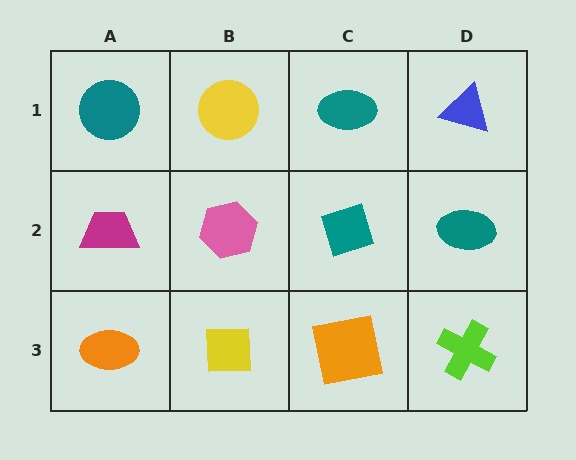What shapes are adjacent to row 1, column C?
A teal diamond (row 2, column C), a yellow circle (row 1, column B), a blue triangle (row 1, column D).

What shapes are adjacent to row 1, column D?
A teal ellipse (row 2, column D), a teal ellipse (row 1, column C).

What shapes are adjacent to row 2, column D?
A blue triangle (row 1, column D), a lime cross (row 3, column D), a teal diamond (row 2, column C).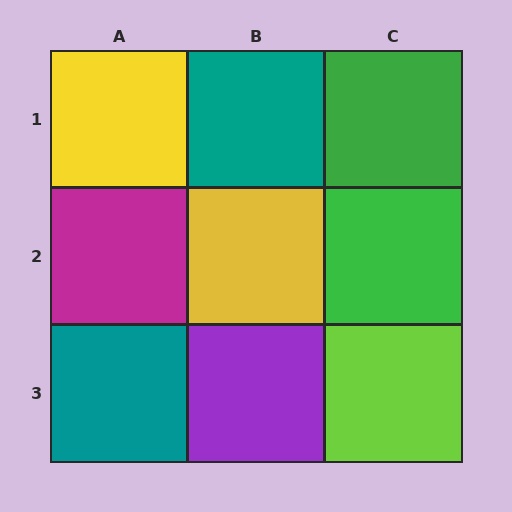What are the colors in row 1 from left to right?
Yellow, teal, green.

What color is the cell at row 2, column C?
Green.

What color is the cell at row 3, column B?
Purple.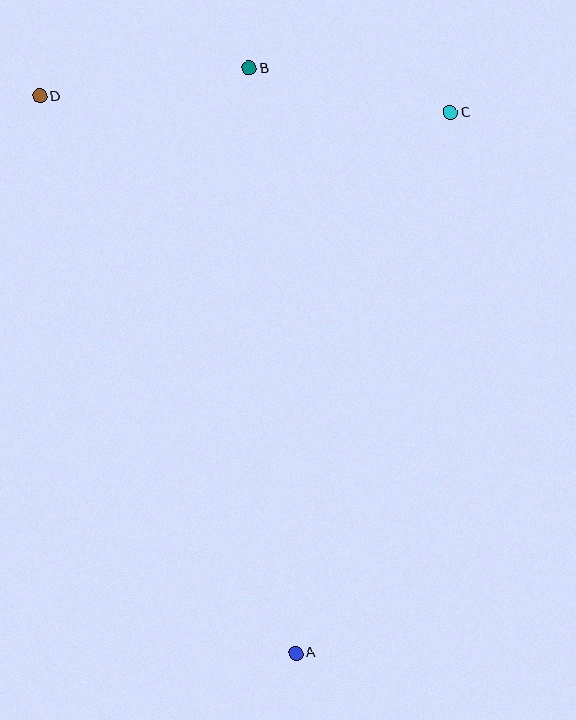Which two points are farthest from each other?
Points A and D are farthest from each other.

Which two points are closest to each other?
Points B and C are closest to each other.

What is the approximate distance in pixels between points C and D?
The distance between C and D is approximately 411 pixels.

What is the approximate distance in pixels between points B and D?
The distance between B and D is approximately 211 pixels.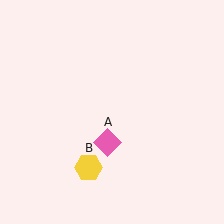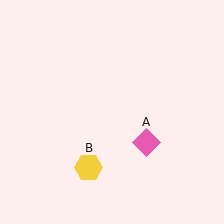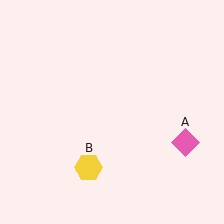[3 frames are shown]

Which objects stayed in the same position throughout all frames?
Yellow hexagon (object B) remained stationary.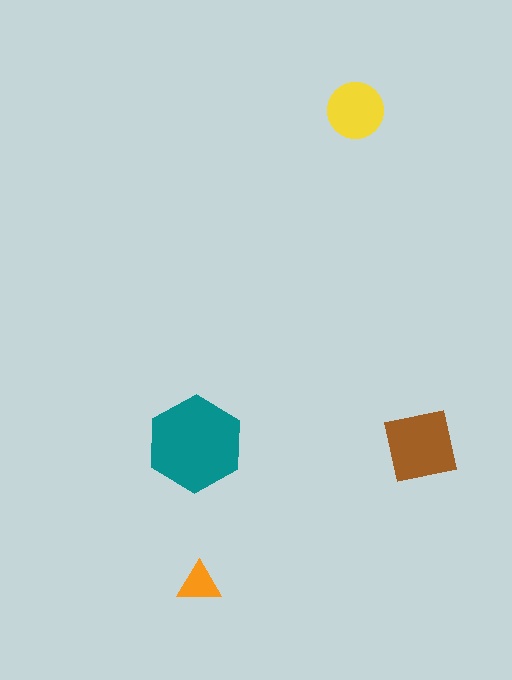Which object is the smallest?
The orange triangle.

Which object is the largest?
The teal hexagon.